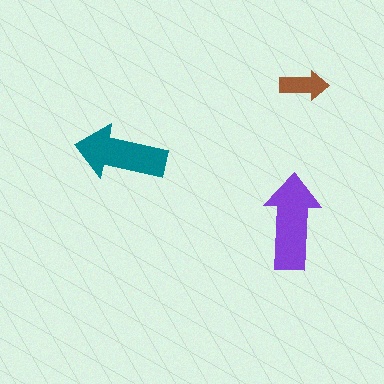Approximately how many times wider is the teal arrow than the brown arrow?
About 2 times wider.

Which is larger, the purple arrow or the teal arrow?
The purple one.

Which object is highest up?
The brown arrow is topmost.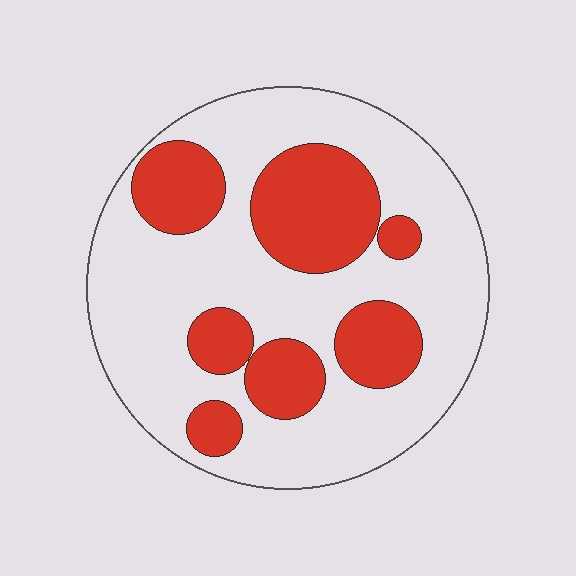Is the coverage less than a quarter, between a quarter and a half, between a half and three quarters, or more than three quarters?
Between a quarter and a half.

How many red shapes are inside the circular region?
7.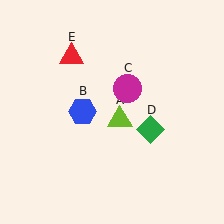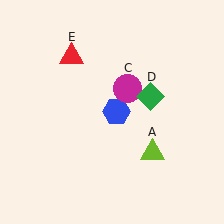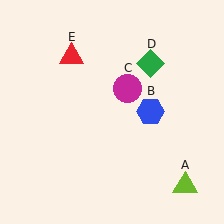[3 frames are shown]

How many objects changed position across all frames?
3 objects changed position: lime triangle (object A), blue hexagon (object B), green diamond (object D).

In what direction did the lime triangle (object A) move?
The lime triangle (object A) moved down and to the right.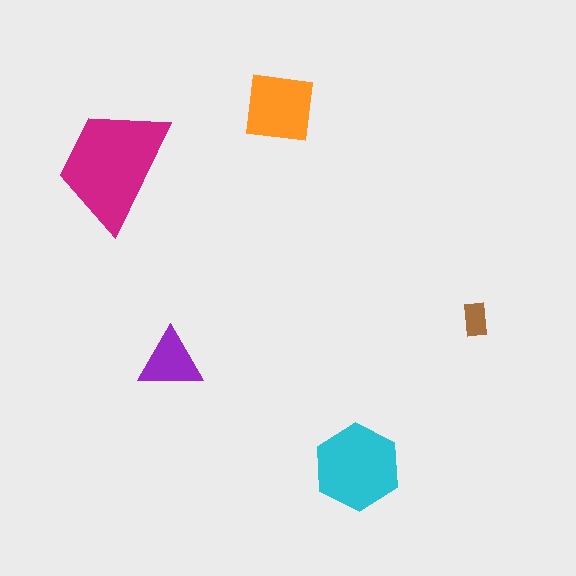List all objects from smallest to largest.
The brown rectangle, the purple triangle, the orange square, the cyan hexagon, the magenta trapezoid.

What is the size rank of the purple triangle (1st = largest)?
4th.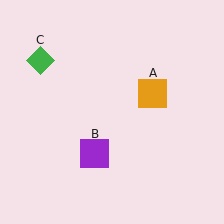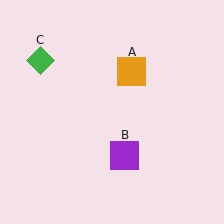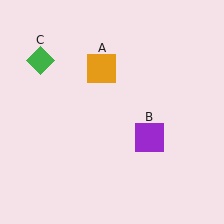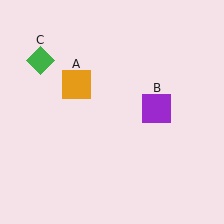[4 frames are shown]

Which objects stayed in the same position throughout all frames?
Green diamond (object C) remained stationary.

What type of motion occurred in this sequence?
The orange square (object A), purple square (object B) rotated counterclockwise around the center of the scene.